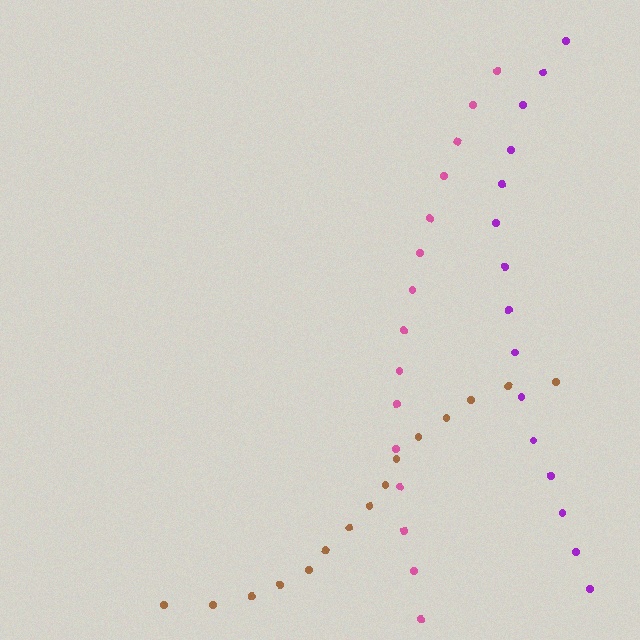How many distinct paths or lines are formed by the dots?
There are 3 distinct paths.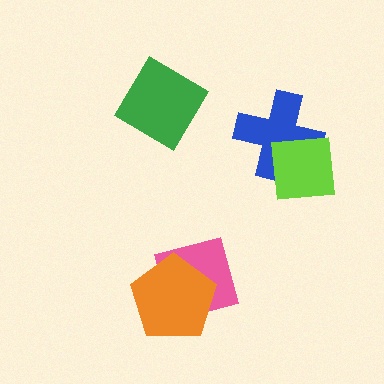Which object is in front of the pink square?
The orange pentagon is in front of the pink square.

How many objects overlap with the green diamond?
0 objects overlap with the green diamond.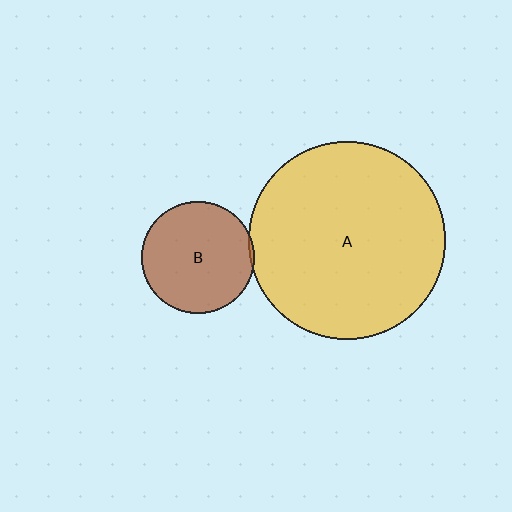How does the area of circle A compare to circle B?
Approximately 3.1 times.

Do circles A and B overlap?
Yes.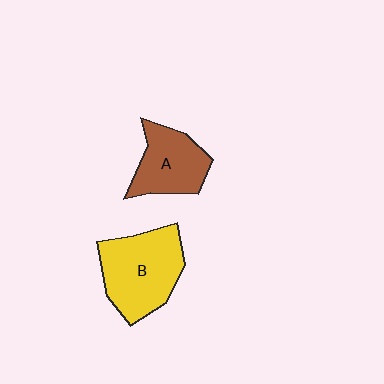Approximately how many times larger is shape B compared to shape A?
Approximately 1.4 times.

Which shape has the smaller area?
Shape A (brown).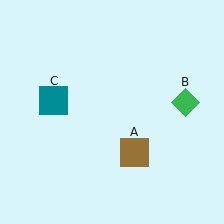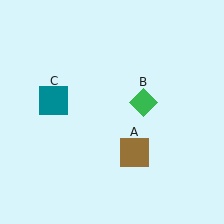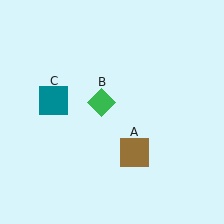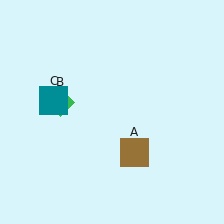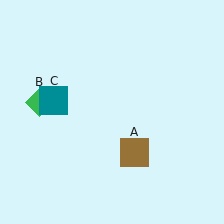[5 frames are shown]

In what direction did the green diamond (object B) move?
The green diamond (object B) moved left.